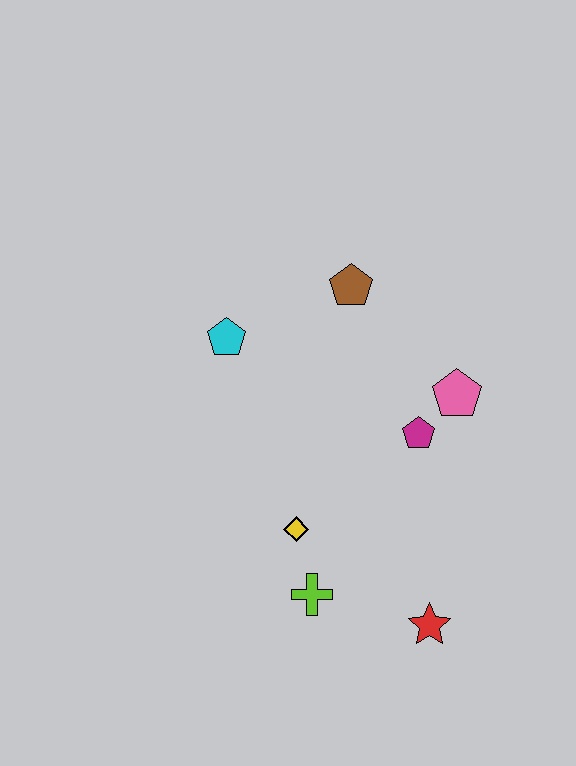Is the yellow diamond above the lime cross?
Yes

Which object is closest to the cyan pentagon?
The brown pentagon is closest to the cyan pentagon.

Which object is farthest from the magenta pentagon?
The cyan pentagon is farthest from the magenta pentagon.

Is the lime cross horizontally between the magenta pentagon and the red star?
No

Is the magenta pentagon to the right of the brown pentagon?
Yes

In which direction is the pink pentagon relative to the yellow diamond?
The pink pentagon is to the right of the yellow diamond.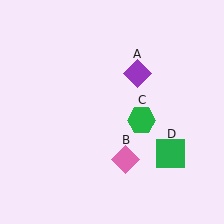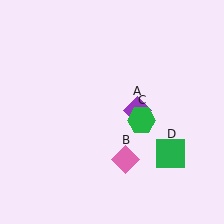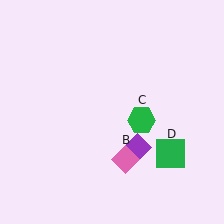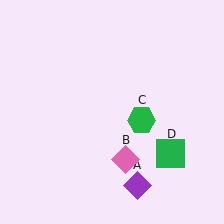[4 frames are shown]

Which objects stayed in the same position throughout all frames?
Pink diamond (object B) and green hexagon (object C) and green square (object D) remained stationary.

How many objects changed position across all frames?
1 object changed position: purple diamond (object A).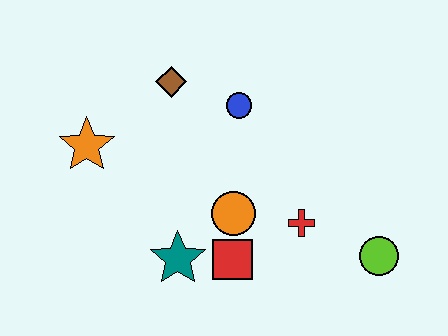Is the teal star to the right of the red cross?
No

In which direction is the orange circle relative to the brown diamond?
The orange circle is below the brown diamond.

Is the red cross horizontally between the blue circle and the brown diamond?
No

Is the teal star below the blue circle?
Yes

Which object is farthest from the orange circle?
The orange star is farthest from the orange circle.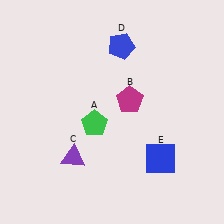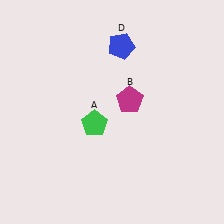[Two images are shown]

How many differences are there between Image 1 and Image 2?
There are 2 differences between the two images.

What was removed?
The purple triangle (C), the blue square (E) were removed in Image 2.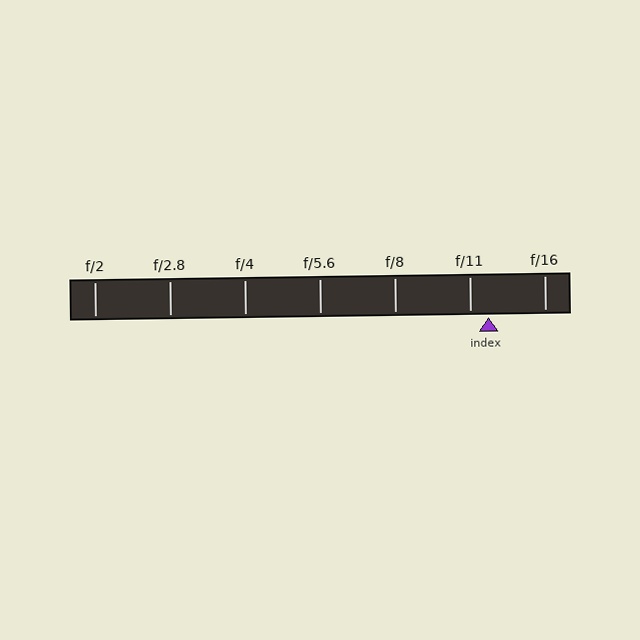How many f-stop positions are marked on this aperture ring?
There are 7 f-stop positions marked.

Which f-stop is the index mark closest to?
The index mark is closest to f/11.